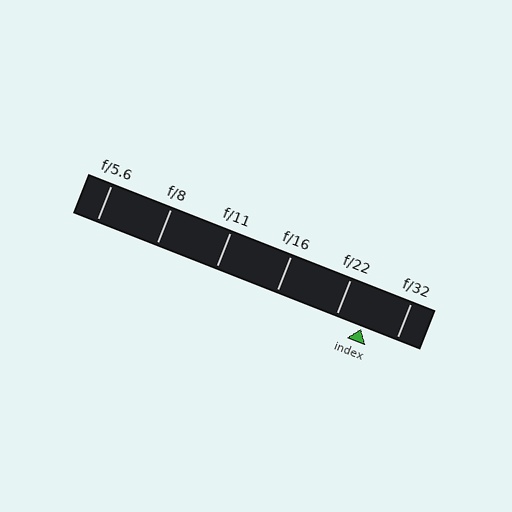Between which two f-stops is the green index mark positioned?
The index mark is between f/22 and f/32.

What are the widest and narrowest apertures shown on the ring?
The widest aperture shown is f/5.6 and the narrowest is f/32.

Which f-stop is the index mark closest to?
The index mark is closest to f/22.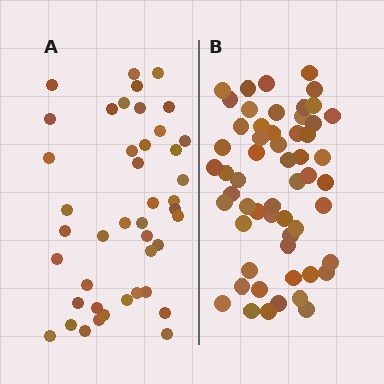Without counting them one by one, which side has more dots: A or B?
Region B (the right region) has more dots.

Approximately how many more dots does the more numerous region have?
Region B has approximately 15 more dots than region A.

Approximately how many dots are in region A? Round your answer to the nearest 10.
About 40 dots. (The exact count is 43, which rounds to 40.)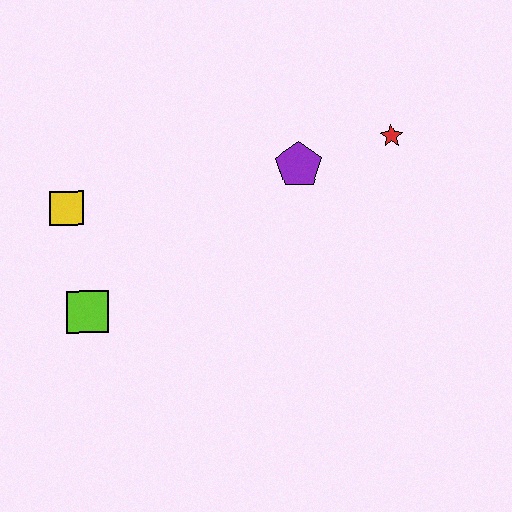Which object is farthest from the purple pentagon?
The lime square is farthest from the purple pentagon.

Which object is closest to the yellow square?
The lime square is closest to the yellow square.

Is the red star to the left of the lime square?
No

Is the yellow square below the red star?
Yes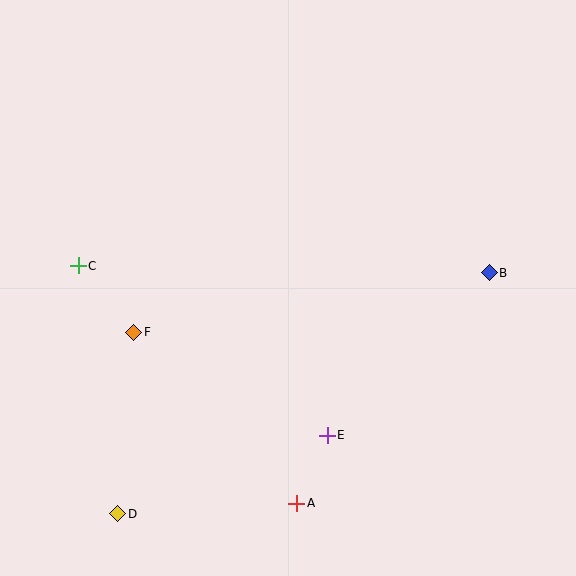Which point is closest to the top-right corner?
Point B is closest to the top-right corner.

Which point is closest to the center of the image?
Point E at (327, 435) is closest to the center.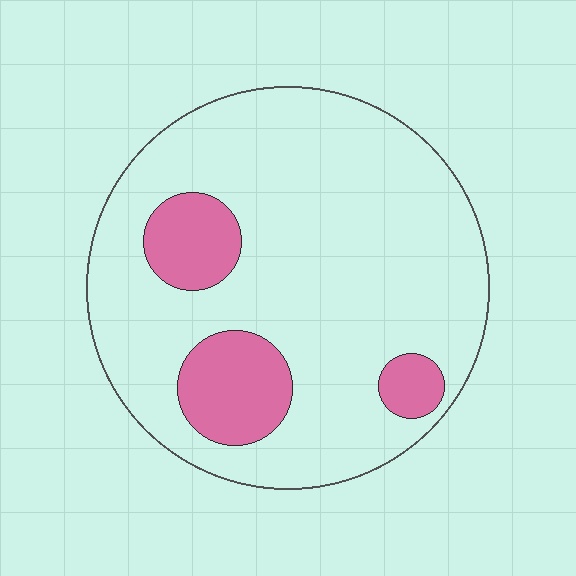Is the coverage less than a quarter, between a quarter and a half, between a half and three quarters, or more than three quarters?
Less than a quarter.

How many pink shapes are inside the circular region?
3.